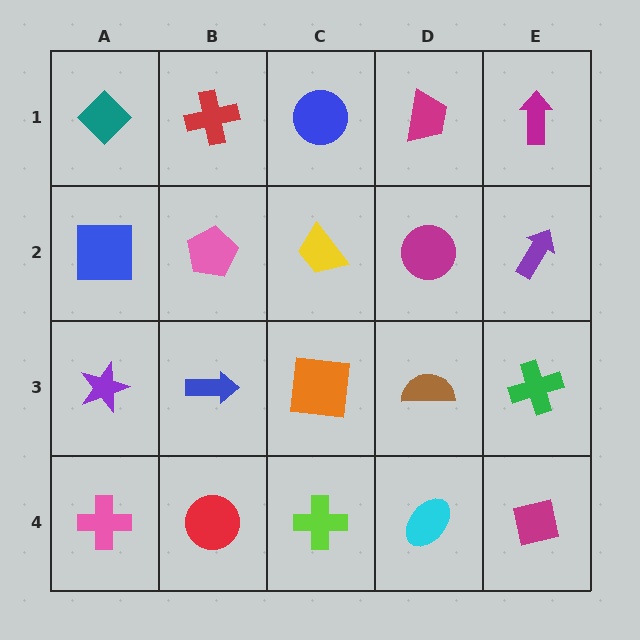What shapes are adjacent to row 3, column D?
A magenta circle (row 2, column D), a cyan ellipse (row 4, column D), an orange square (row 3, column C), a green cross (row 3, column E).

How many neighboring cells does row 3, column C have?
4.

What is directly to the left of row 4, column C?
A red circle.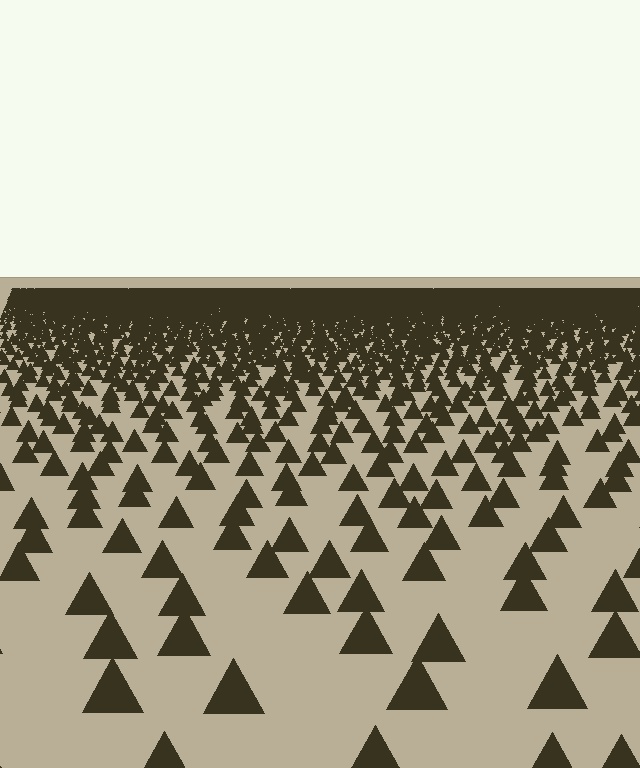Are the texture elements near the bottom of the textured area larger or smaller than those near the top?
Larger. Near the bottom, elements are closer to the viewer and appear at a bigger on-screen size.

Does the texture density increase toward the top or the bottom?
Density increases toward the top.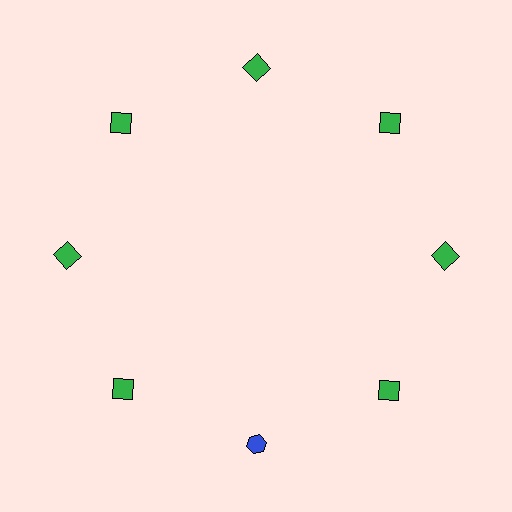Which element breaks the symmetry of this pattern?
The blue hexagon at roughly the 6 o'clock position breaks the symmetry. All other shapes are green squares.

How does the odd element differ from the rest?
It differs in both color (blue instead of green) and shape (hexagon instead of square).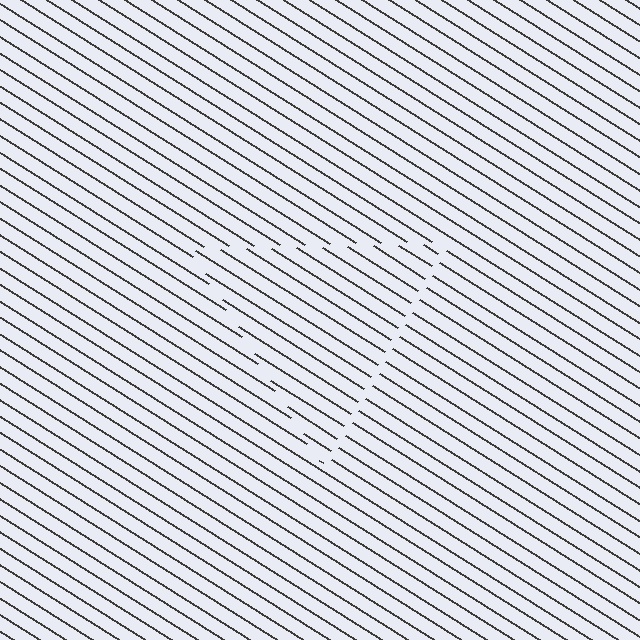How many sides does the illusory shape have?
3 sides — the line-ends trace a triangle.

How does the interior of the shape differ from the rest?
The interior of the shape contains the same grating, shifted by half a period — the contour is defined by the phase discontinuity where line-ends from the inner and outer gratings abut.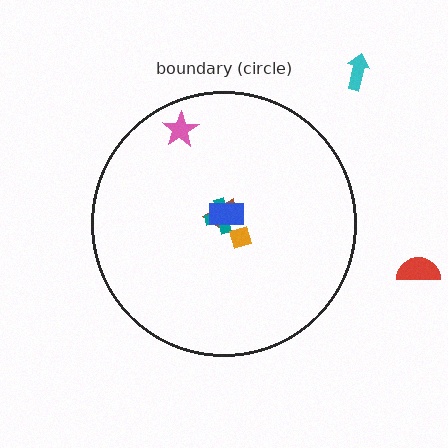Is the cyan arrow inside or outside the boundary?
Outside.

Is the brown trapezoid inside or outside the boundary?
Inside.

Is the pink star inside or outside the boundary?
Inside.